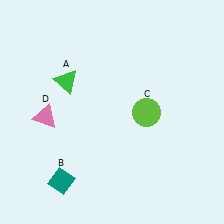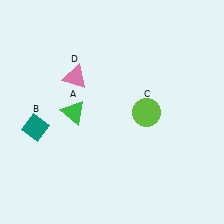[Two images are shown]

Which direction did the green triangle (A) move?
The green triangle (A) moved down.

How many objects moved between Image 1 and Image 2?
3 objects moved between the two images.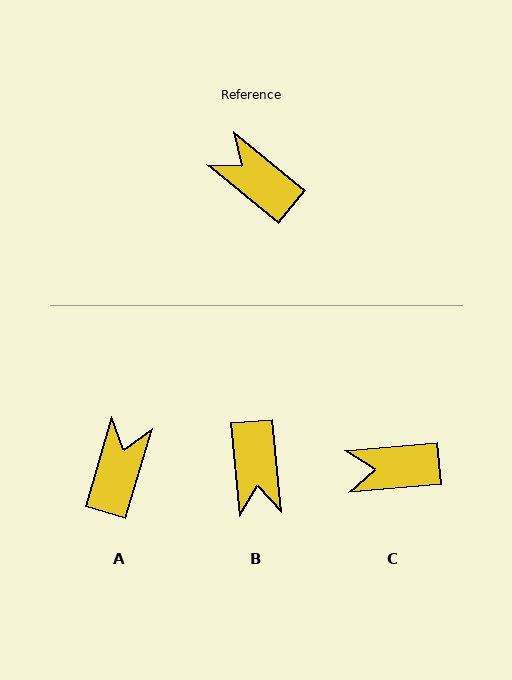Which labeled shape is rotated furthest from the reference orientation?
B, about 134 degrees away.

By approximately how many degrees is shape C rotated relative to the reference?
Approximately 45 degrees counter-clockwise.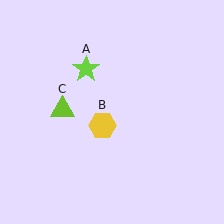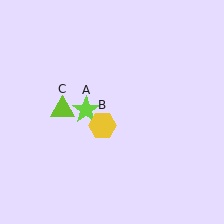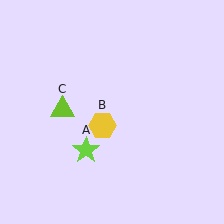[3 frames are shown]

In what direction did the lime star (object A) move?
The lime star (object A) moved down.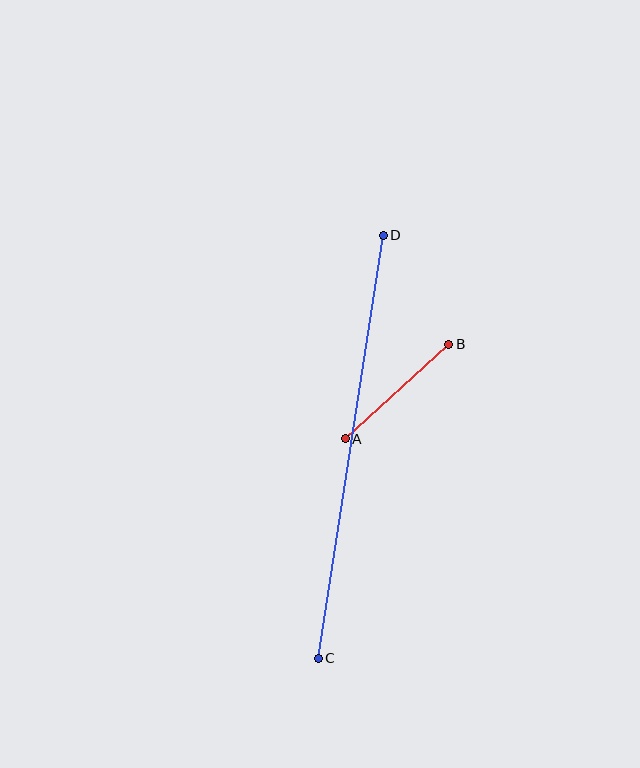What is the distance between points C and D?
The distance is approximately 428 pixels.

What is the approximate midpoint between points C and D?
The midpoint is at approximately (351, 447) pixels.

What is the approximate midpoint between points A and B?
The midpoint is at approximately (397, 391) pixels.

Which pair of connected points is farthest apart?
Points C and D are farthest apart.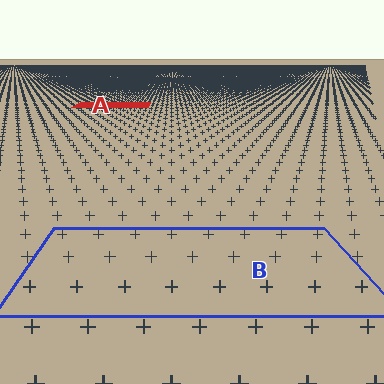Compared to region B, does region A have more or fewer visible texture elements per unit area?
Region A has more texture elements per unit area — they are packed more densely because it is farther away.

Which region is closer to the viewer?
Region B is closer. The texture elements there are larger and more spread out.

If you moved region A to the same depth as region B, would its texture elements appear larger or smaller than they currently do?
They would appear larger. At a closer depth, the same texture elements are projected at a bigger on-screen size.